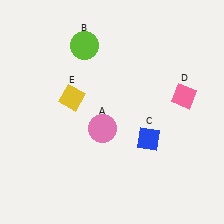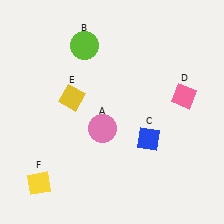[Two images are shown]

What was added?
A yellow diamond (F) was added in Image 2.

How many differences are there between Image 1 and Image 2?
There is 1 difference between the two images.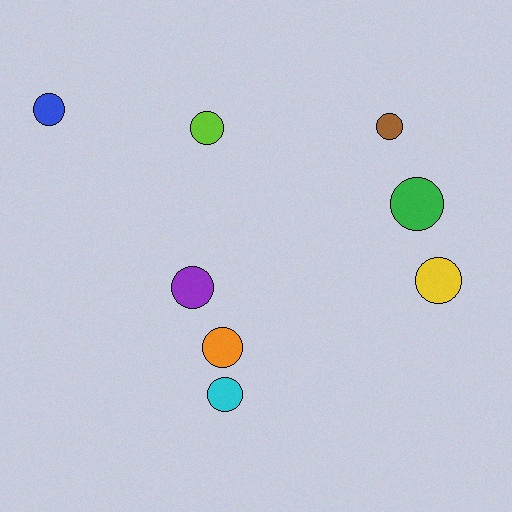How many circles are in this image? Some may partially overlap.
There are 8 circles.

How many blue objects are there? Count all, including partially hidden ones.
There is 1 blue object.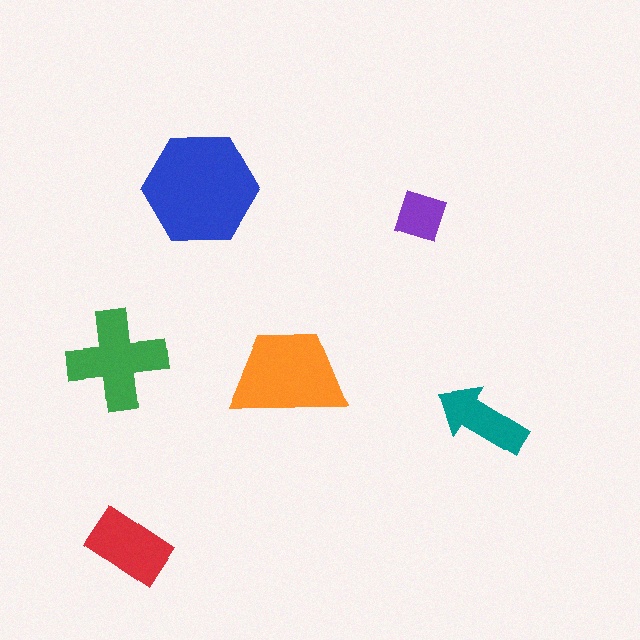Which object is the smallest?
The purple square.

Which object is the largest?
The blue hexagon.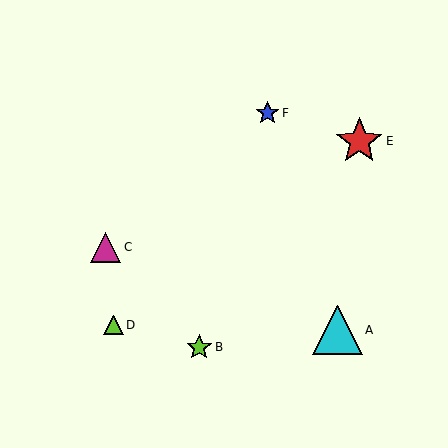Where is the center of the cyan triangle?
The center of the cyan triangle is at (337, 330).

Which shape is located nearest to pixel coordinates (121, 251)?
The magenta triangle (labeled C) at (106, 247) is nearest to that location.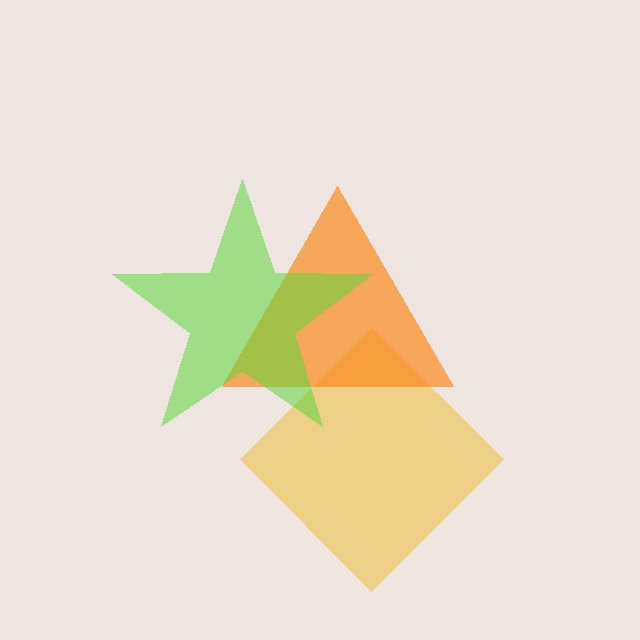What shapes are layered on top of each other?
The layered shapes are: a yellow diamond, an orange triangle, a lime star.